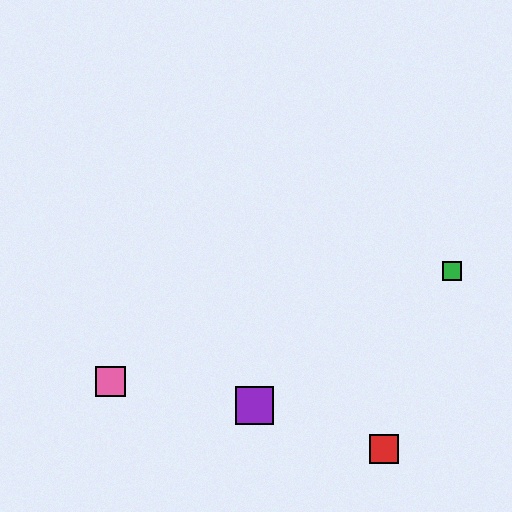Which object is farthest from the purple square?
The green square is farthest from the purple square.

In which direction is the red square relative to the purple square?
The red square is to the right of the purple square.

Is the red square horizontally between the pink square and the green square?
Yes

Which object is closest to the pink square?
The purple square is closest to the pink square.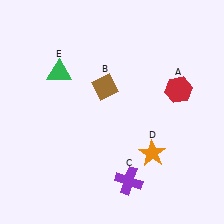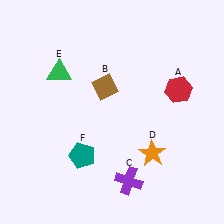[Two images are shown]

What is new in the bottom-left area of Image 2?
A teal pentagon (F) was added in the bottom-left area of Image 2.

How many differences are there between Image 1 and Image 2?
There is 1 difference between the two images.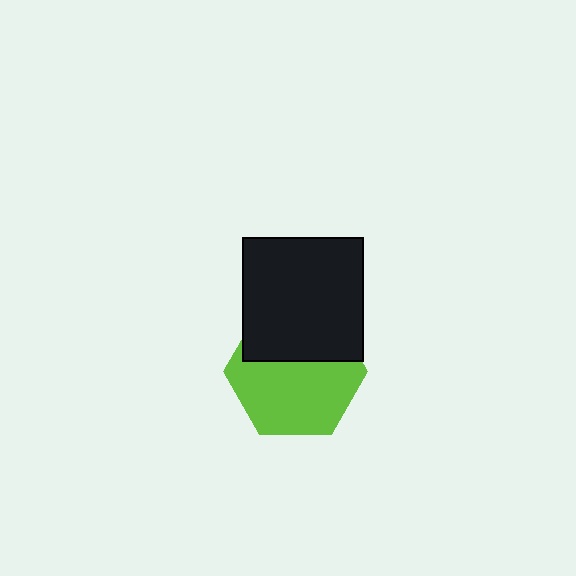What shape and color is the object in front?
The object in front is a black rectangle.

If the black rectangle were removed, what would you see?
You would see the complete lime hexagon.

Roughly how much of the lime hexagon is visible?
About half of it is visible (roughly 62%).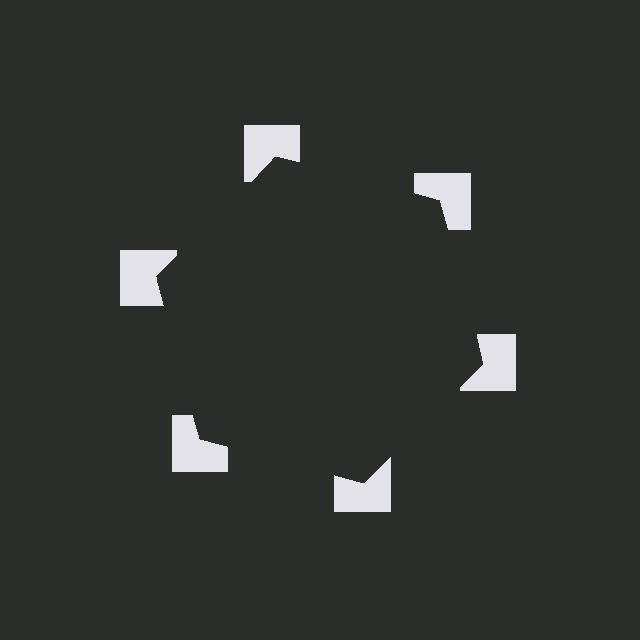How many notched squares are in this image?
There are 6 — one at each vertex of the illusory hexagon.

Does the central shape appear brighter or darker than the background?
It typically appears slightly darker than the background, even though no actual brightness change is drawn.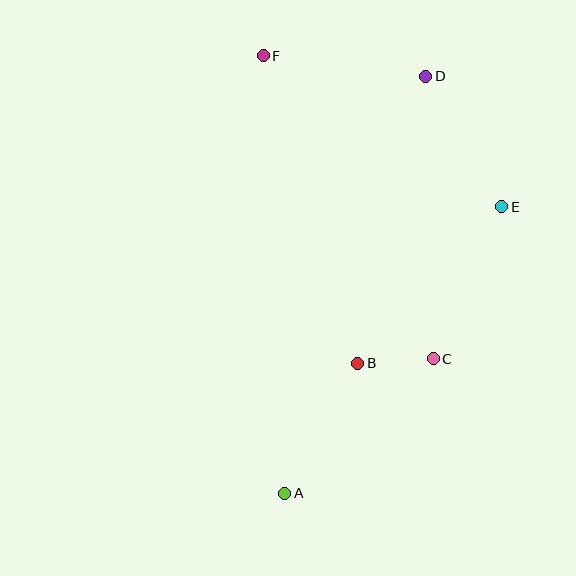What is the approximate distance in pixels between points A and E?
The distance between A and E is approximately 359 pixels.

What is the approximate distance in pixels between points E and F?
The distance between E and F is approximately 282 pixels.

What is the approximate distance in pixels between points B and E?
The distance between B and E is approximately 213 pixels.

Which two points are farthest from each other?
Points A and D are farthest from each other.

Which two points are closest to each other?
Points B and C are closest to each other.